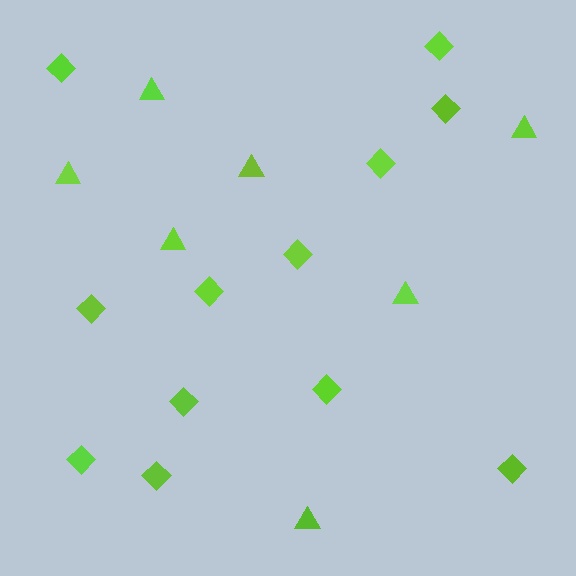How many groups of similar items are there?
There are 2 groups: one group of diamonds (12) and one group of triangles (7).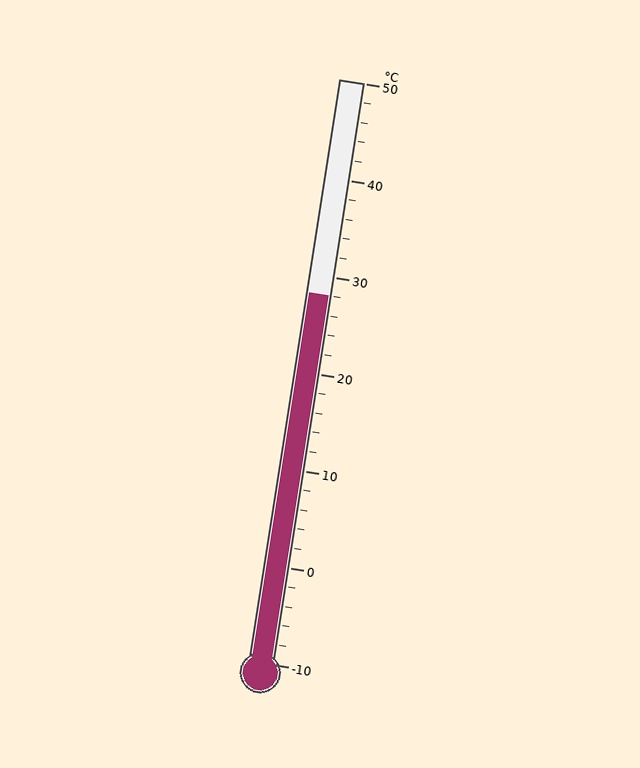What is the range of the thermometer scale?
The thermometer scale ranges from -10°C to 50°C.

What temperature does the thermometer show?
The thermometer shows approximately 28°C.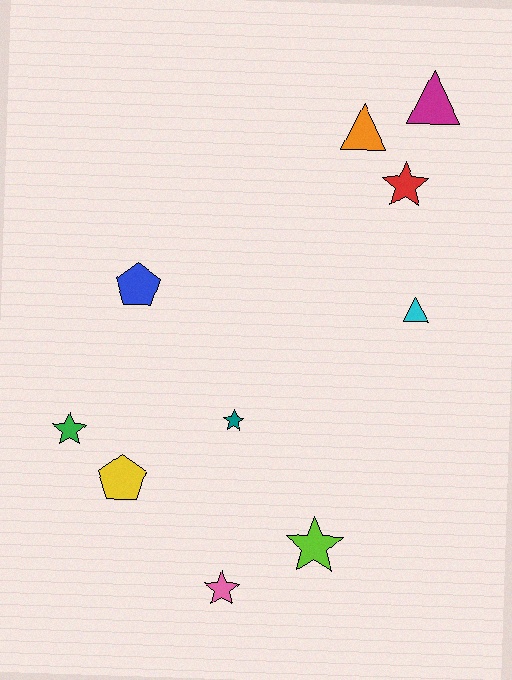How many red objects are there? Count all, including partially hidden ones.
There is 1 red object.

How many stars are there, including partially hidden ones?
There are 5 stars.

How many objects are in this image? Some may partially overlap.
There are 10 objects.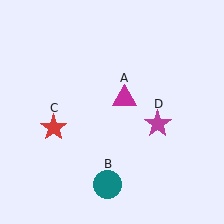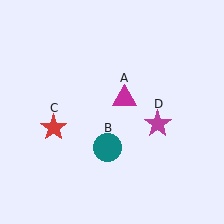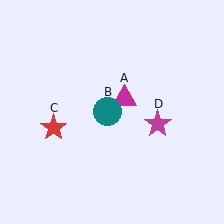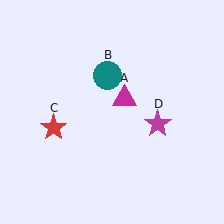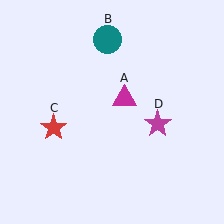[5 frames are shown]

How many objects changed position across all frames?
1 object changed position: teal circle (object B).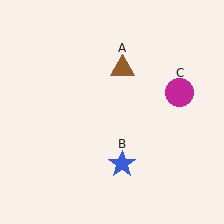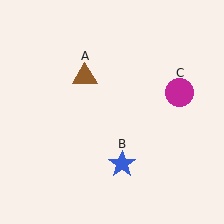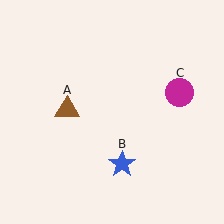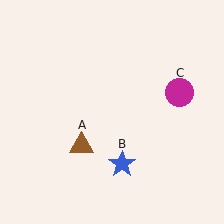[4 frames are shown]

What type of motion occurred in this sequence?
The brown triangle (object A) rotated counterclockwise around the center of the scene.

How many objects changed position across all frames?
1 object changed position: brown triangle (object A).